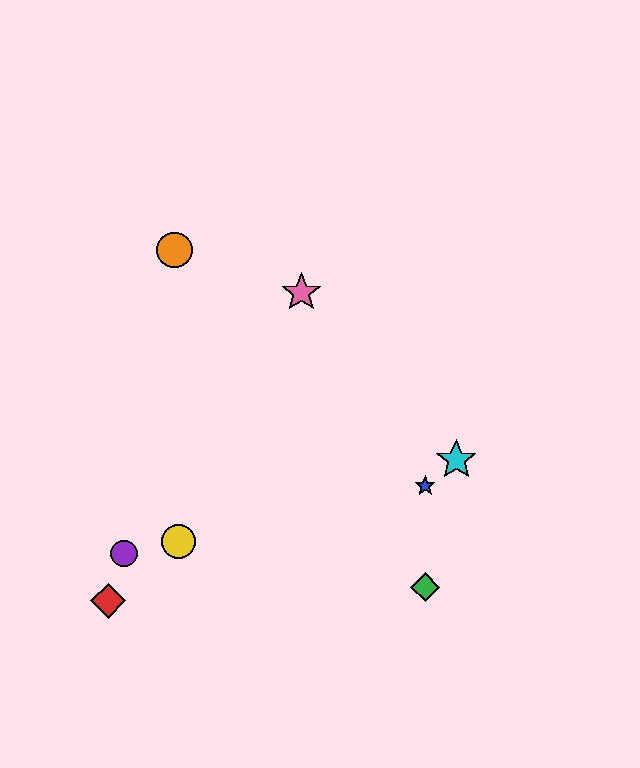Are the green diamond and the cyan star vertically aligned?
No, the green diamond is at x≈425 and the cyan star is at x≈456.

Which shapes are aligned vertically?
The blue star, the green diamond are aligned vertically.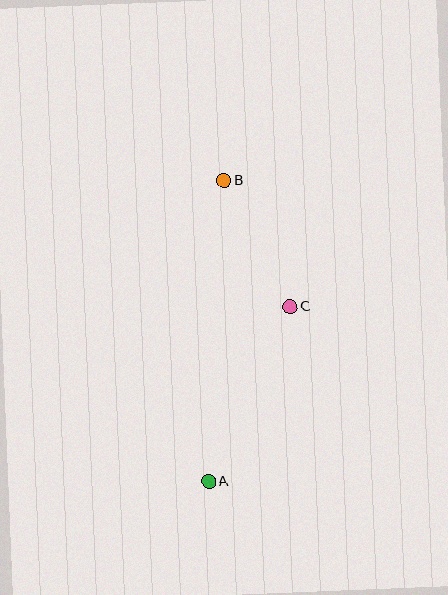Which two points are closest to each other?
Points B and C are closest to each other.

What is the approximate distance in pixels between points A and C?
The distance between A and C is approximately 192 pixels.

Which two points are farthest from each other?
Points A and B are farthest from each other.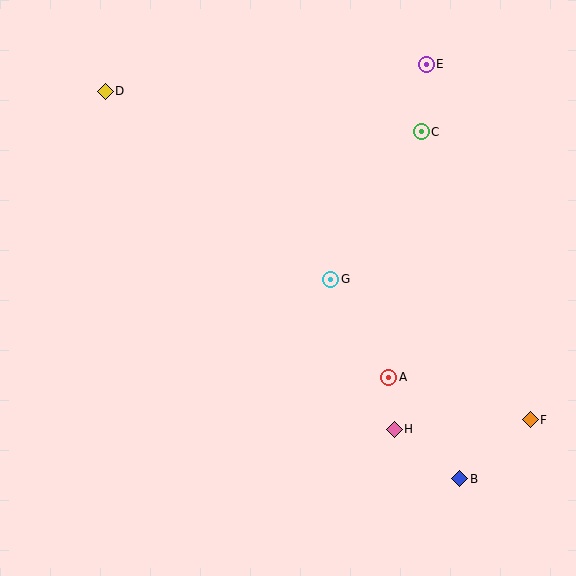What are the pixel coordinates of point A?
Point A is at (389, 377).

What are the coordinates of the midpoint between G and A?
The midpoint between G and A is at (360, 328).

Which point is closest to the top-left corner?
Point D is closest to the top-left corner.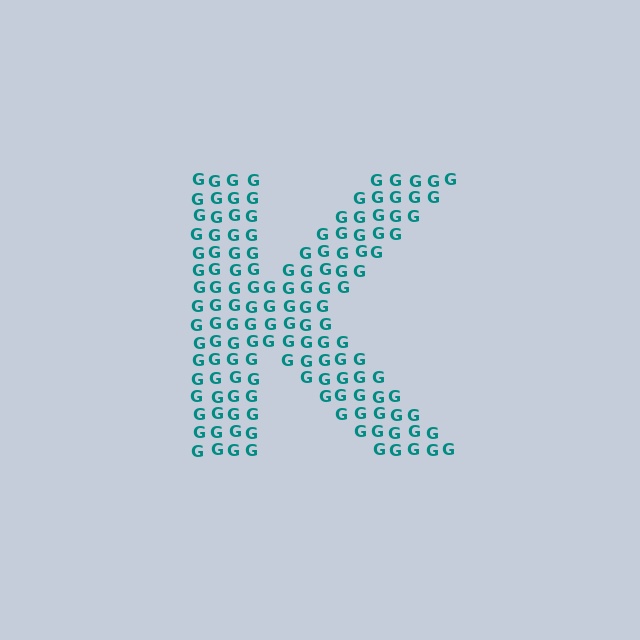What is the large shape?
The large shape is the letter K.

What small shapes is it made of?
It is made of small letter G's.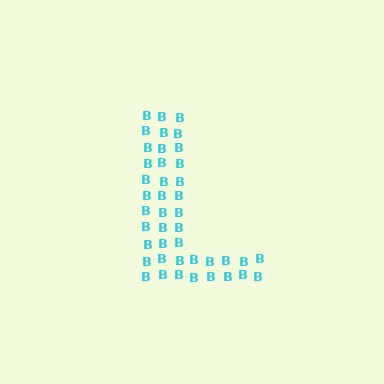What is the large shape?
The large shape is the letter L.